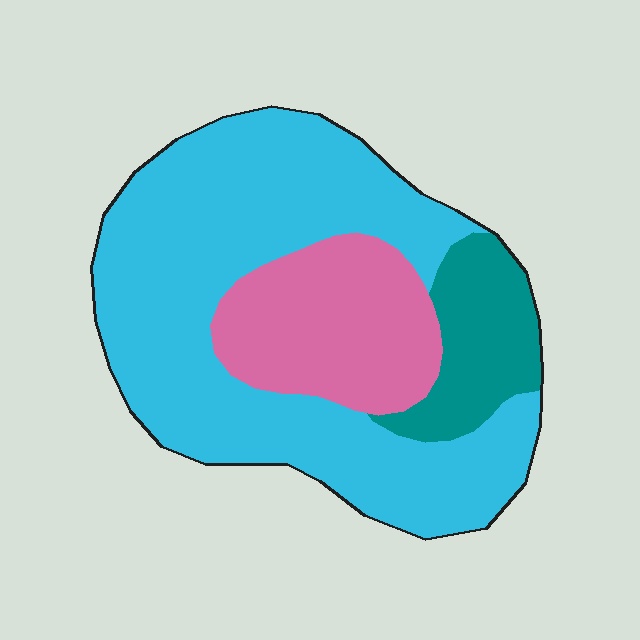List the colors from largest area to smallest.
From largest to smallest: cyan, pink, teal.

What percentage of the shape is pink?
Pink covers around 20% of the shape.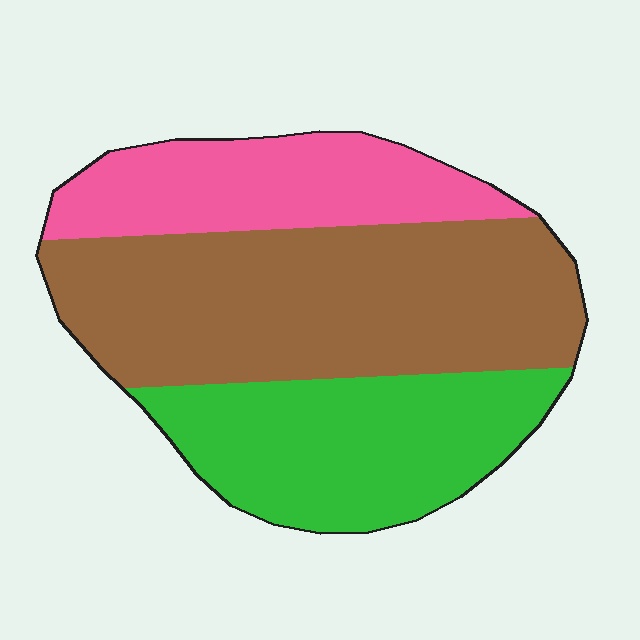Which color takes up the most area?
Brown, at roughly 45%.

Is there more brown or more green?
Brown.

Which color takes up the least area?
Pink, at roughly 25%.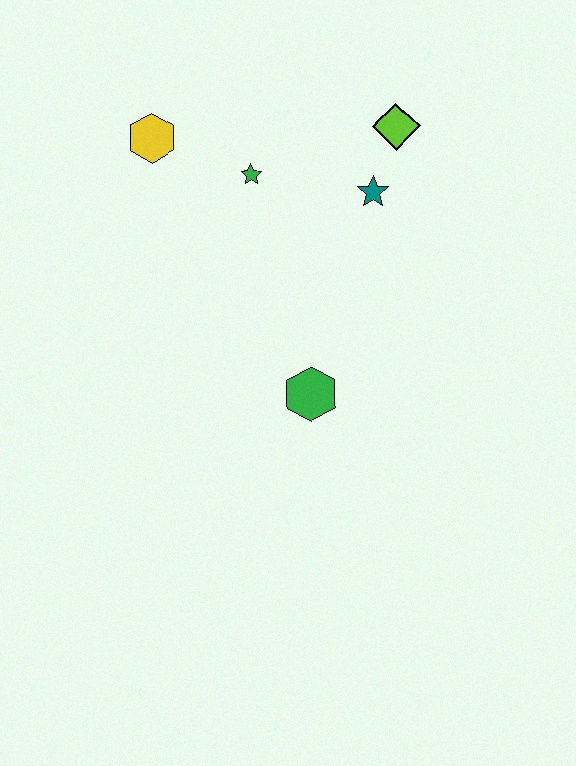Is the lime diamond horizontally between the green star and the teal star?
No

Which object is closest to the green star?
The yellow hexagon is closest to the green star.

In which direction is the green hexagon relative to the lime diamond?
The green hexagon is below the lime diamond.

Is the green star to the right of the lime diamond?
No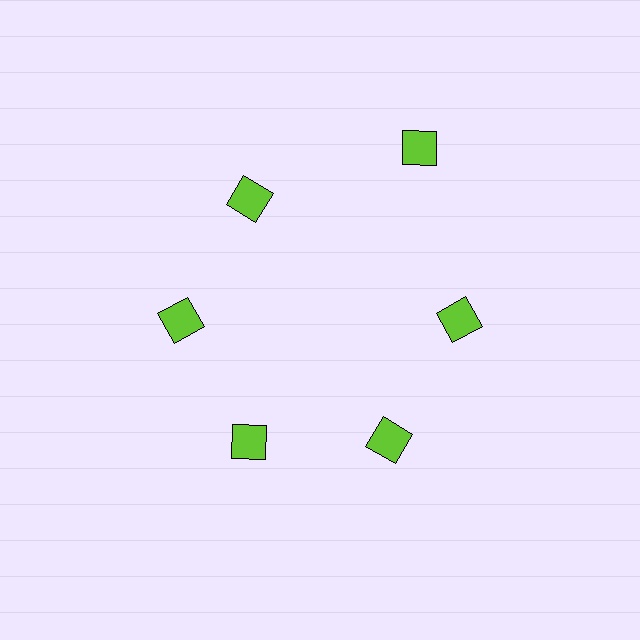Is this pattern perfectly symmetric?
No. The 6 lime diamonds are arranged in a ring, but one element near the 1 o'clock position is pushed outward from the center, breaking the 6-fold rotational symmetry.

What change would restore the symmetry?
The symmetry would be restored by moving it inward, back onto the ring so that all 6 diamonds sit at equal angles and equal distance from the center.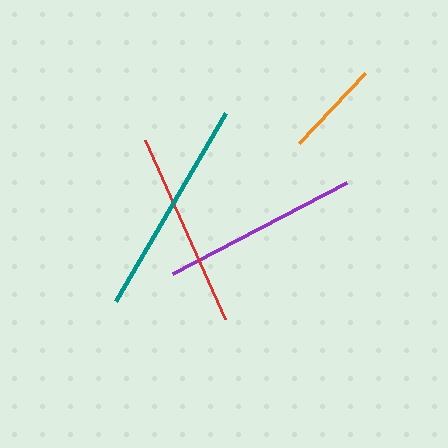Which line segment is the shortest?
The orange line is the shortest at approximately 96 pixels.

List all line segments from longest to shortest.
From longest to shortest: teal, purple, red, orange.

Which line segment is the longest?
The teal line is the longest at approximately 218 pixels.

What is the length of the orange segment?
The orange segment is approximately 96 pixels long.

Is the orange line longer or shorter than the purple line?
The purple line is longer than the orange line.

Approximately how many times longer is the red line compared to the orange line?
The red line is approximately 2.0 times the length of the orange line.